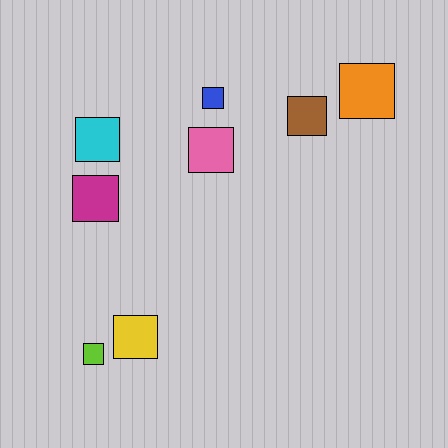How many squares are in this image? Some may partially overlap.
There are 8 squares.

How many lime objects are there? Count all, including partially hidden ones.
There is 1 lime object.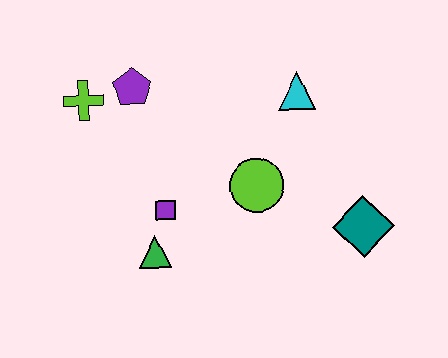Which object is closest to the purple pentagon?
The lime cross is closest to the purple pentagon.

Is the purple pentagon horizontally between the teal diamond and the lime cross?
Yes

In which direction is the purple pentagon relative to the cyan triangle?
The purple pentagon is to the left of the cyan triangle.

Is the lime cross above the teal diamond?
Yes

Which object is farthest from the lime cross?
The teal diamond is farthest from the lime cross.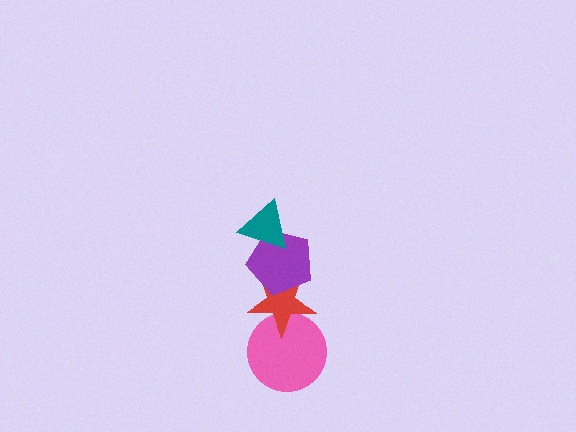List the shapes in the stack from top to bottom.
From top to bottom: the teal triangle, the purple pentagon, the red star, the pink circle.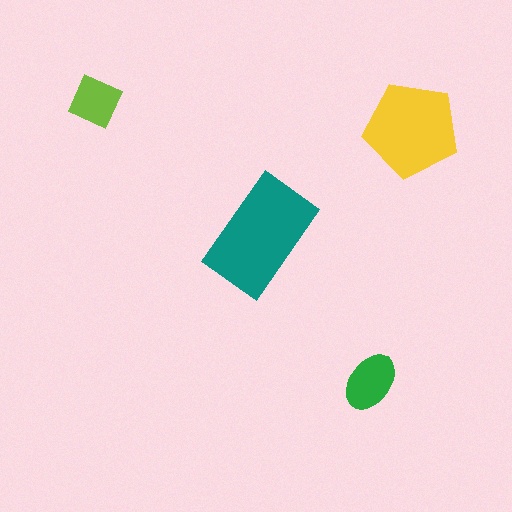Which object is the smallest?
The lime diamond.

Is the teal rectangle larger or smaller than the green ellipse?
Larger.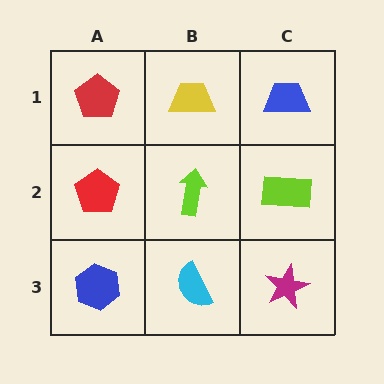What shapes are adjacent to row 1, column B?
A lime arrow (row 2, column B), a red pentagon (row 1, column A), a blue trapezoid (row 1, column C).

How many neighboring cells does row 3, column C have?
2.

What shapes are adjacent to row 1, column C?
A lime rectangle (row 2, column C), a yellow trapezoid (row 1, column B).